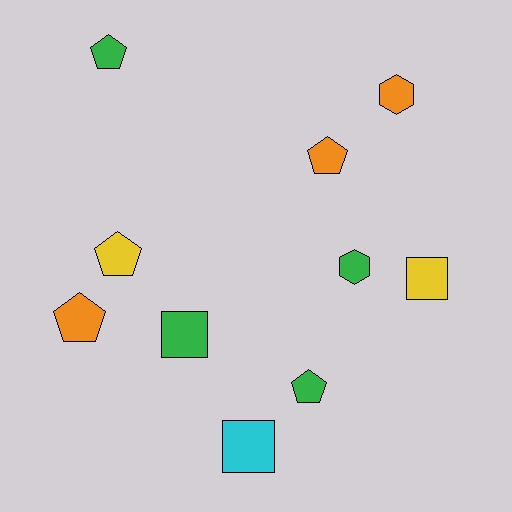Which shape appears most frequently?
Pentagon, with 5 objects.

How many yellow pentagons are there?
There is 1 yellow pentagon.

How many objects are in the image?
There are 10 objects.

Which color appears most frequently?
Green, with 4 objects.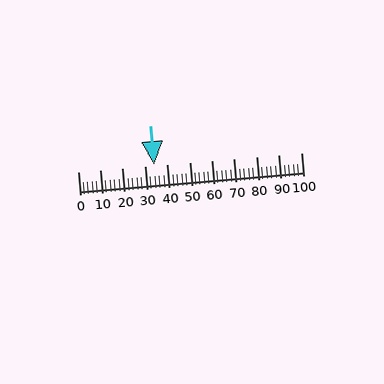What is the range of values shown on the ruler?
The ruler shows values from 0 to 100.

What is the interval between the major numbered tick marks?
The major tick marks are spaced 10 units apart.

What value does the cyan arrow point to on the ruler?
The cyan arrow points to approximately 34.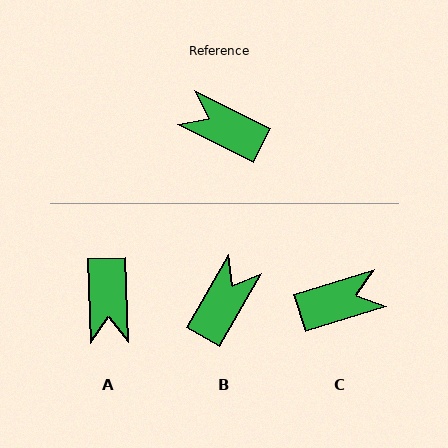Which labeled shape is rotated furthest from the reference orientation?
C, about 136 degrees away.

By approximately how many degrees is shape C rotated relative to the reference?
Approximately 136 degrees clockwise.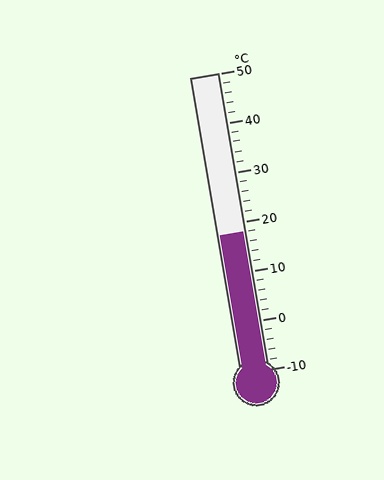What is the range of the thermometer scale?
The thermometer scale ranges from -10°C to 50°C.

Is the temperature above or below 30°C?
The temperature is below 30°C.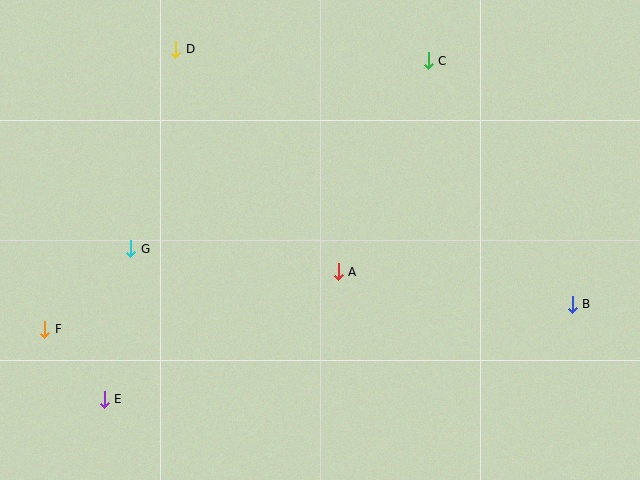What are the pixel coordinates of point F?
Point F is at (45, 329).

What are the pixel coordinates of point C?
Point C is at (428, 61).